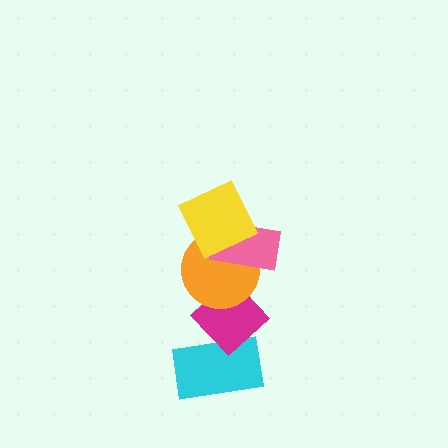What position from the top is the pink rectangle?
The pink rectangle is 2nd from the top.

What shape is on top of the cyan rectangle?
The magenta diamond is on top of the cyan rectangle.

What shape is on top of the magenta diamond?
The orange circle is on top of the magenta diamond.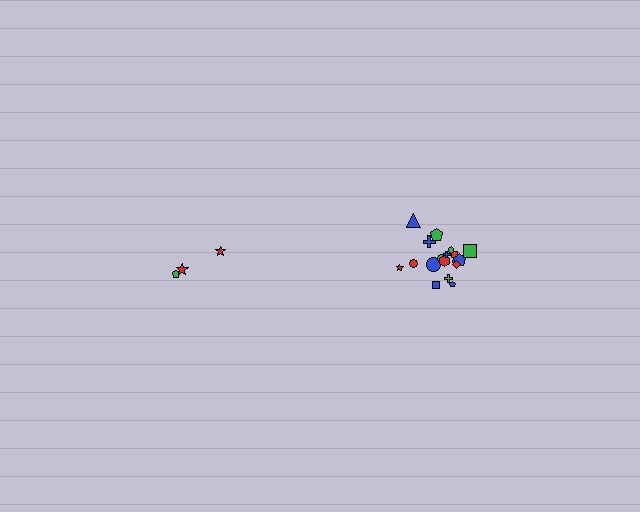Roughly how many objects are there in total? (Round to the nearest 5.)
Roughly 20 objects in total.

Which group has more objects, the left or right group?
The right group.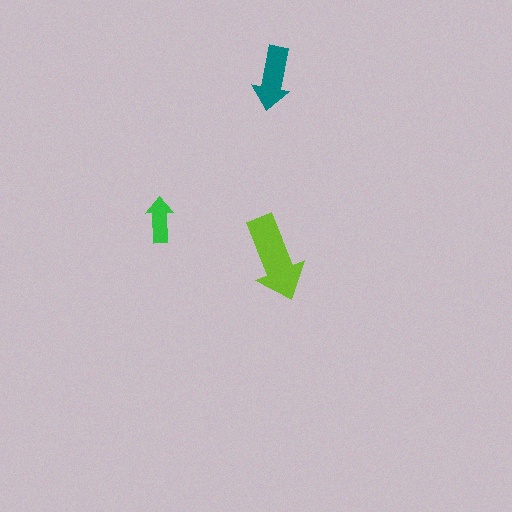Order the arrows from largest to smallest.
the lime one, the teal one, the green one.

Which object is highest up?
The teal arrow is topmost.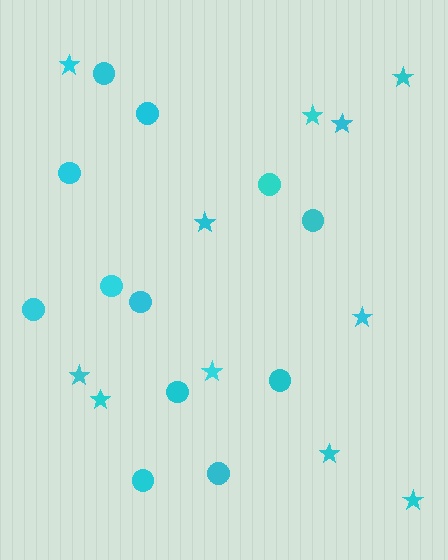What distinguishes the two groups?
There are 2 groups: one group of circles (12) and one group of stars (11).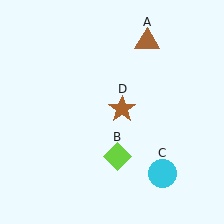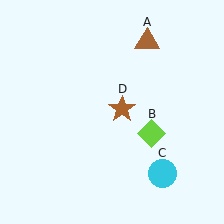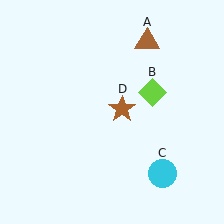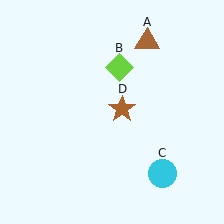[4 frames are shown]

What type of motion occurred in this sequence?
The lime diamond (object B) rotated counterclockwise around the center of the scene.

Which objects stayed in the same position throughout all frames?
Brown triangle (object A) and cyan circle (object C) and brown star (object D) remained stationary.